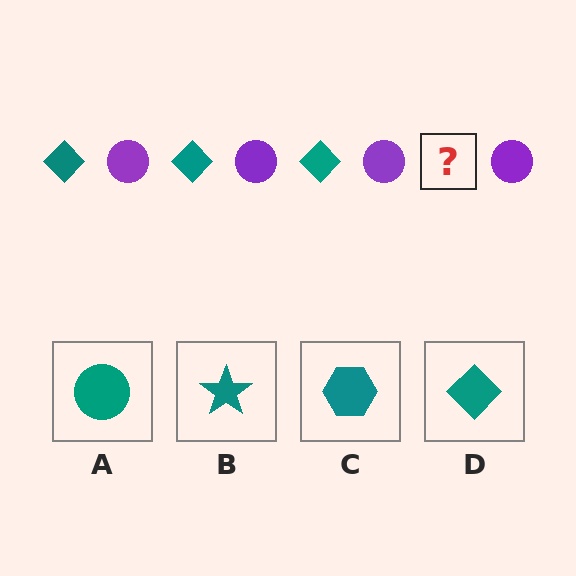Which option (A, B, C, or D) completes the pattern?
D.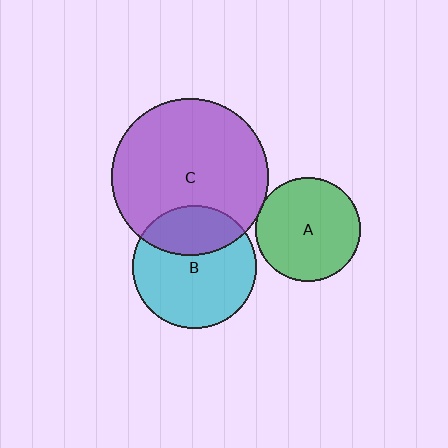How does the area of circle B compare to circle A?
Approximately 1.4 times.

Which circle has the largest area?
Circle C (purple).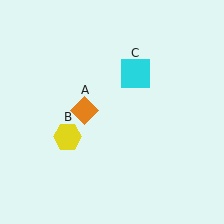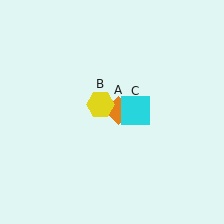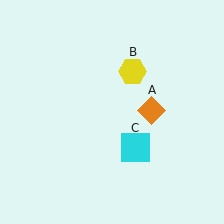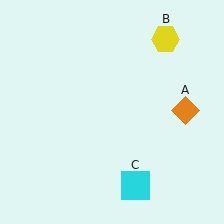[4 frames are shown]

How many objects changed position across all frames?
3 objects changed position: orange diamond (object A), yellow hexagon (object B), cyan square (object C).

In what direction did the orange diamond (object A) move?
The orange diamond (object A) moved right.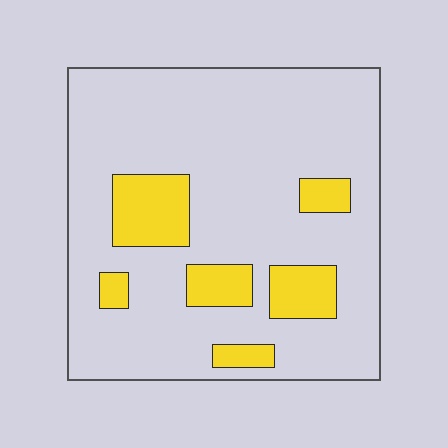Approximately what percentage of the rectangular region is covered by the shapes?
Approximately 15%.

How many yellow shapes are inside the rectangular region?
6.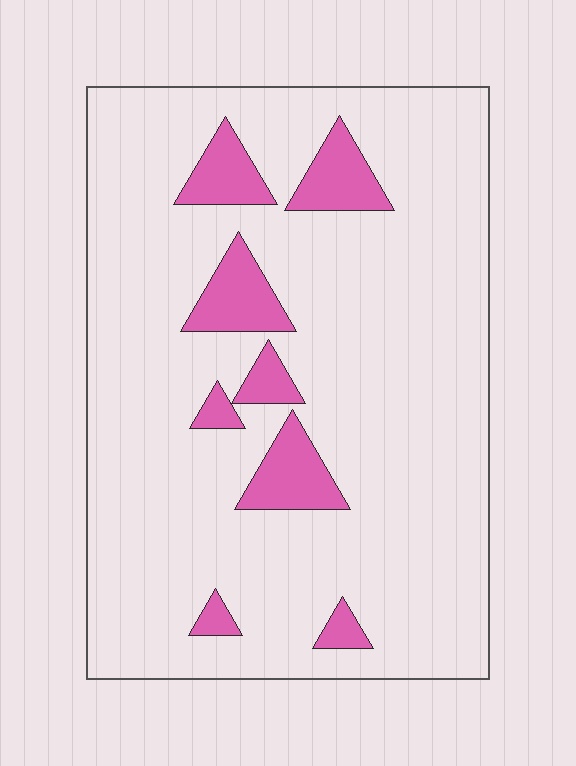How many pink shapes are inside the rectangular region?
8.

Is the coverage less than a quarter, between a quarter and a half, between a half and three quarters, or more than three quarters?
Less than a quarter.